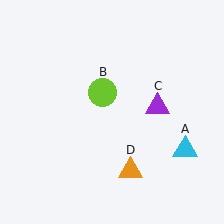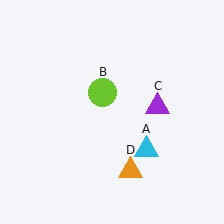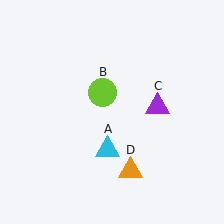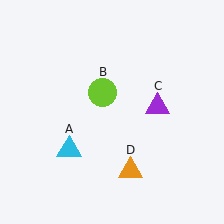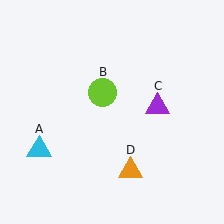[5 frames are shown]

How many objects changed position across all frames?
1 object changed position: cyan triangle (object A).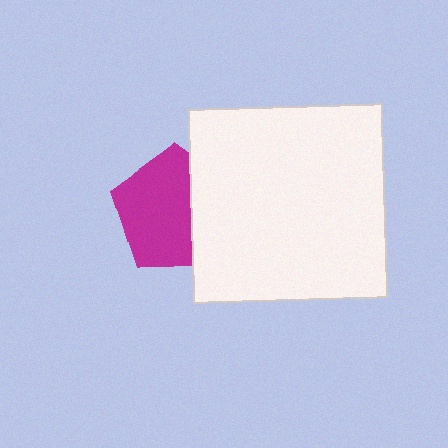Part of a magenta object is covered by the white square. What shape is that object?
It is a pentagon.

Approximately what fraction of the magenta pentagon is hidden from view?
Roughly 34% of the magenta pentagon is hidden behind the white square.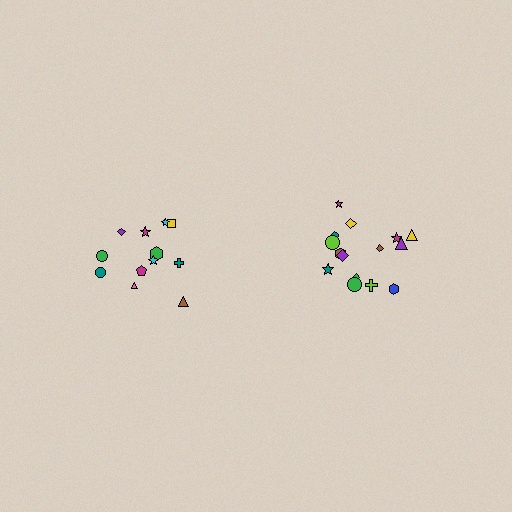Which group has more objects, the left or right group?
The right group.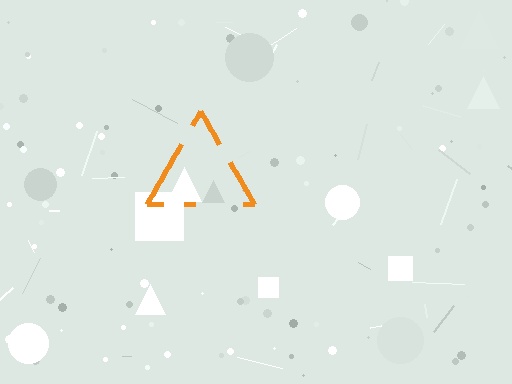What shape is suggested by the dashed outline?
The dashed outline suggests a triangle.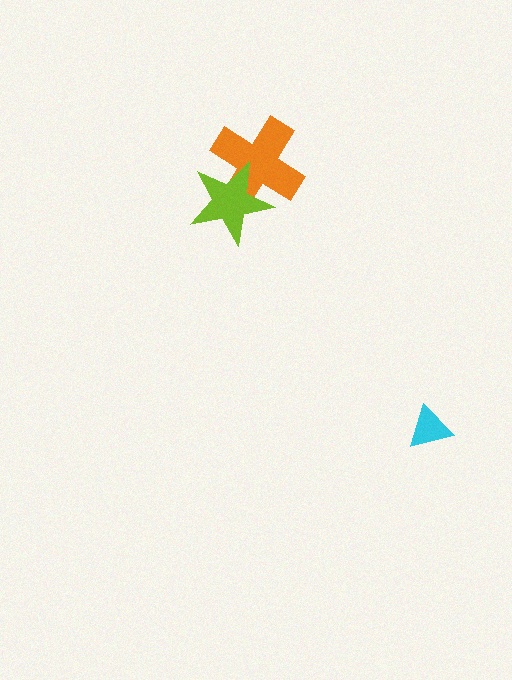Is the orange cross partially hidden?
Yes, it is partially covered by another shape.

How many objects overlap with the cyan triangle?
0 objects overlap with the cyan triangle.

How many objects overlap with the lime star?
1 object overlaps with the lime star.